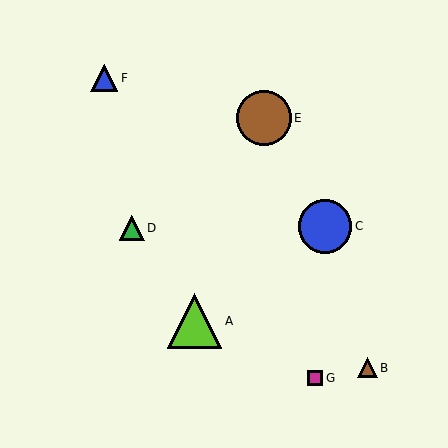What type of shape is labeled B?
Shape B is a brown triangle.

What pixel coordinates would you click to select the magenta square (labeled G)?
Click at (315, 378) to select the magenta square G.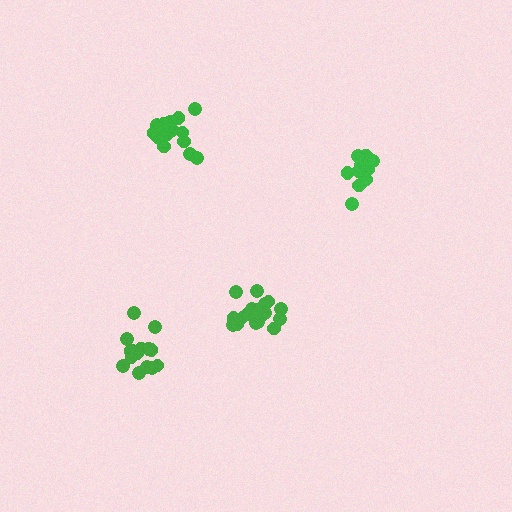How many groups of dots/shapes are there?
There are 4 groups.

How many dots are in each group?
Group 1: 13 dots, Group 2: 16 dots, Group 3: 19 dots, Group 4: 15 dots (63 total).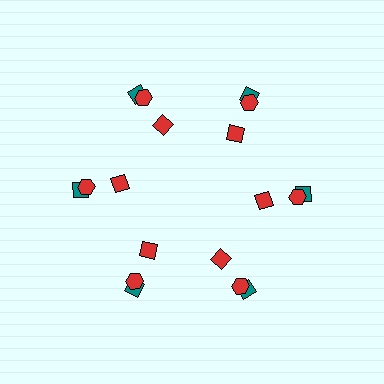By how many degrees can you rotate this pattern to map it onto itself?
The pattern maps onto itself every 60 degrees of rotation.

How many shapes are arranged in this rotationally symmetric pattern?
There are 18 shapes, arranged in 6 groups of 3.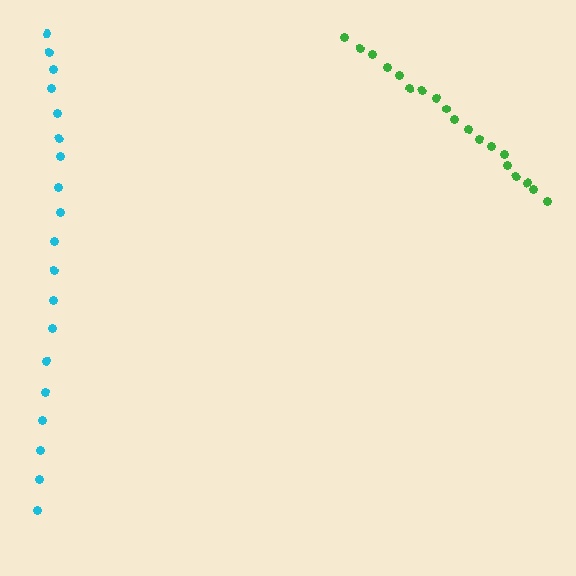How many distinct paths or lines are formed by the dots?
There are 2 distinct paths.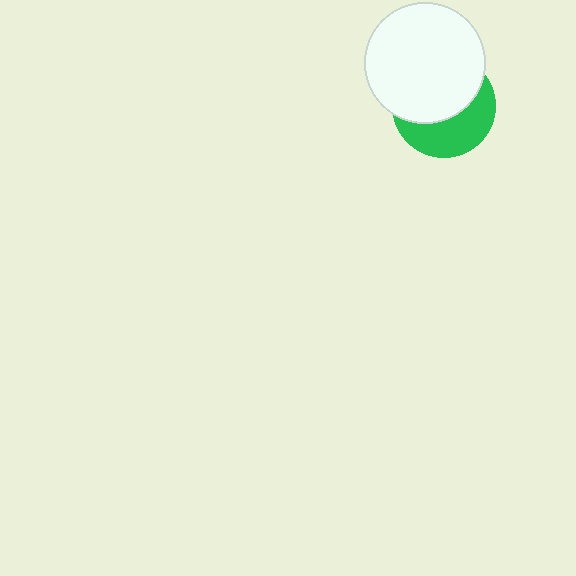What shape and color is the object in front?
The object in front is a white circle.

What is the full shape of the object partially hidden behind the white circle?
The partially hidden object is a green circle.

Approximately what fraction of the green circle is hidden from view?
Roughly 57% of the green circle is hidden behind the white circle.